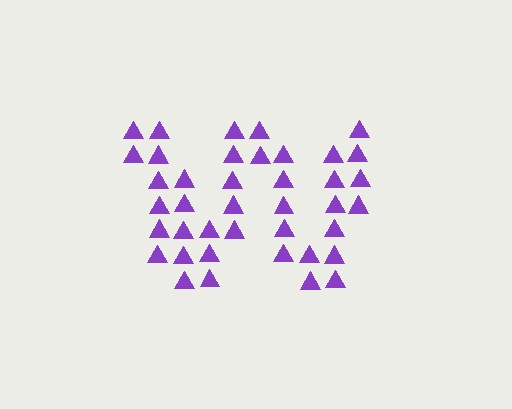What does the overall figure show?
The overall figure shows the letter W.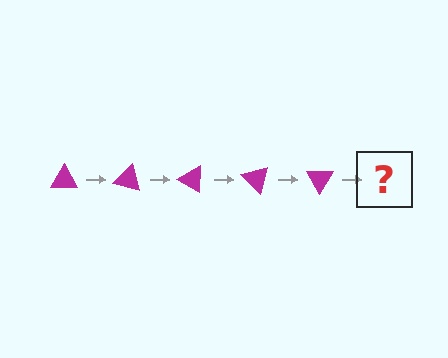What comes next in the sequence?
The next element should be a magenta triangle rotated 75 degrees.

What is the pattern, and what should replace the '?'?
The pattern is that the triangle rotates 15 degrees each step. The '?' should be a magenta triangle rotated 75 degrees.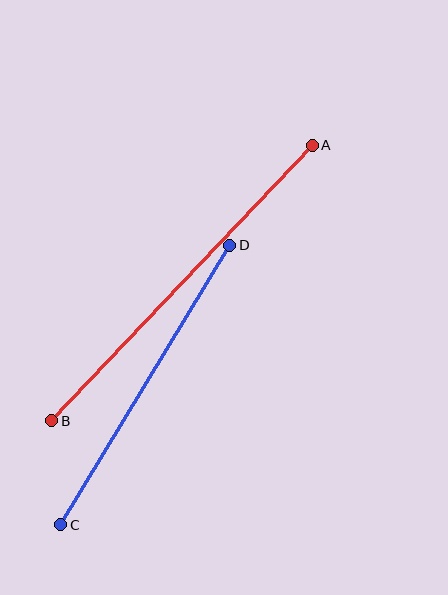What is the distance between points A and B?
The distance is approximately 379 pixels.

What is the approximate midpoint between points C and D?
The midpoint is at approximately (145, 385) pixels.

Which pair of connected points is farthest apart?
Points A and B are farthest apart.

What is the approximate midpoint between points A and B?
The midpoint is at approximately (182, 283) pixels.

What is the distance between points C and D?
The distance is approximately 327 pixels.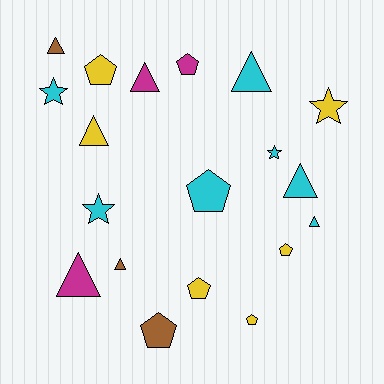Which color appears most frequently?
Cyan, with 7 objects.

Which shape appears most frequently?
Triangle, with 8 objects.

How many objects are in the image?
There are 19 objects.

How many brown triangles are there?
There are 2 brown triangles.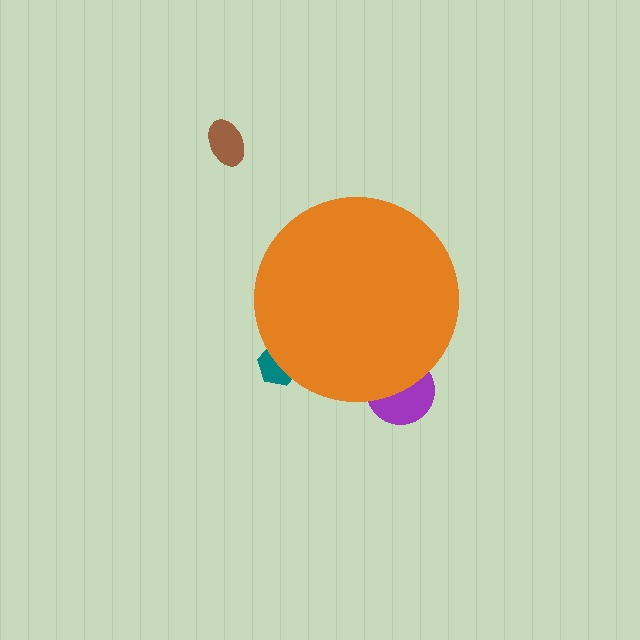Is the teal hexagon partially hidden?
Yes, the teal hexagon is partially hidden behind the orange circle.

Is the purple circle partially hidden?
Yes, the purple circle is partially hidden behind the orange circle.